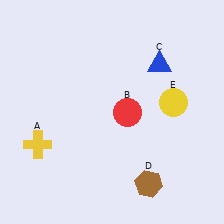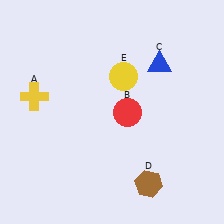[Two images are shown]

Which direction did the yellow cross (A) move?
The yellow cross (A) moved up.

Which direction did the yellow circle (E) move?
The yellow circle (E) moved left.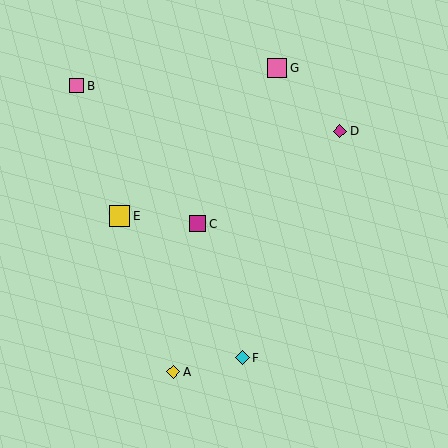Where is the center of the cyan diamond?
The center of the cyan diamond is at (243, 358).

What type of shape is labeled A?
Shape A is a yellow diamond.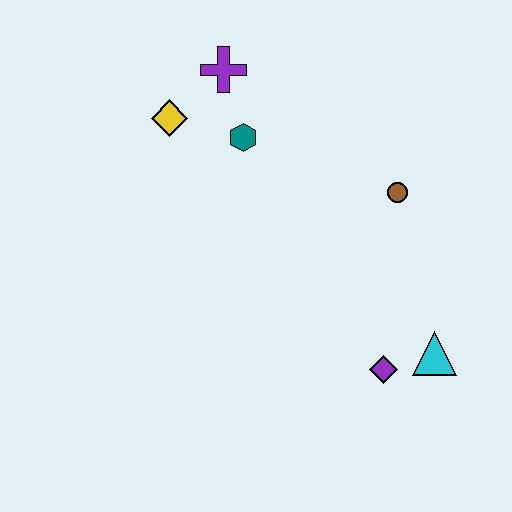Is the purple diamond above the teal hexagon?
No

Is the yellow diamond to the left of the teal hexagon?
Yes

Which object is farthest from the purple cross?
The cyan triangle is farthest from the purple cross.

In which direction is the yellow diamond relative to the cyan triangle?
The yellow diamond is to the left of the cyan triangle.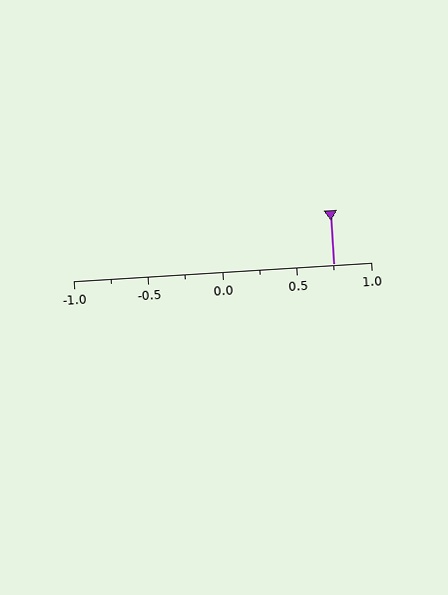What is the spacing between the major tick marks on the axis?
The major ticks are spaced 0.5 apart.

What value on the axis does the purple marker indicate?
The marker indicates approximately 0.75.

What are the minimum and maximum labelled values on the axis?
The axis runs from -1.0 to 1.0.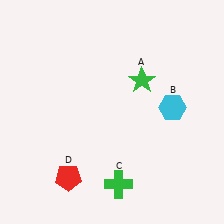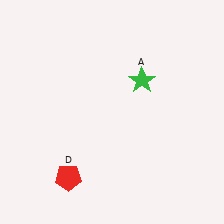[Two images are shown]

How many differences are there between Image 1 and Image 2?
There are 2 differences between the two images.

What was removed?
The cyan hexagon (B), the green cross (C) were removed in Image 2.